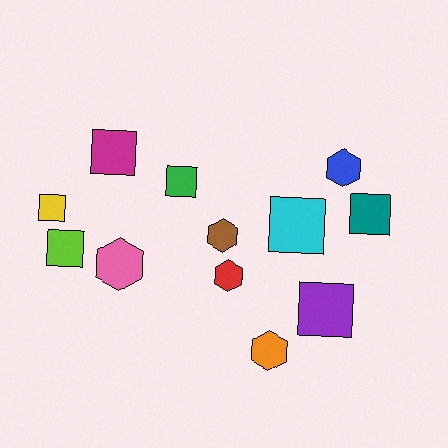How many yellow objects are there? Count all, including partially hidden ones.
There is 1 yellow object.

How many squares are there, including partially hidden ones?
There are 7 squares.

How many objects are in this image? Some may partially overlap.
There are 12 objects.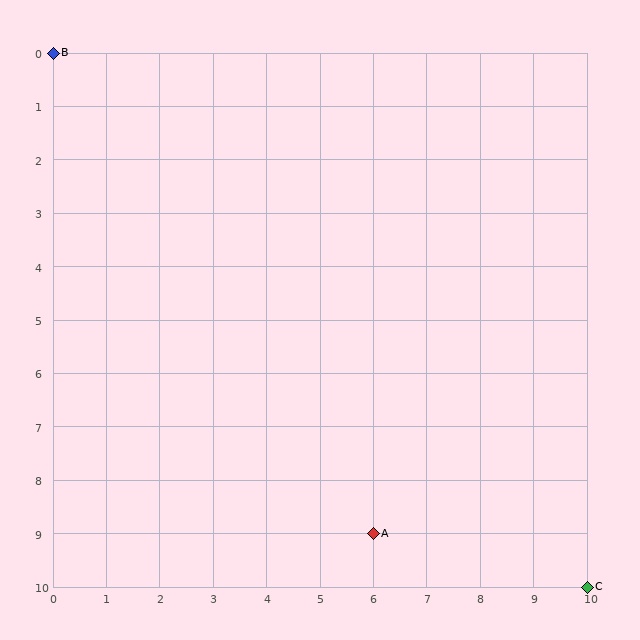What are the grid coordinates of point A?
Point A is at grid coordinates (6, 9).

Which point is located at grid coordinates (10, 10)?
Point C is at (10, 10).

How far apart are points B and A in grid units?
Points B and A are 6 columns and 9 rows apart (about 10.8 grid units diagonally).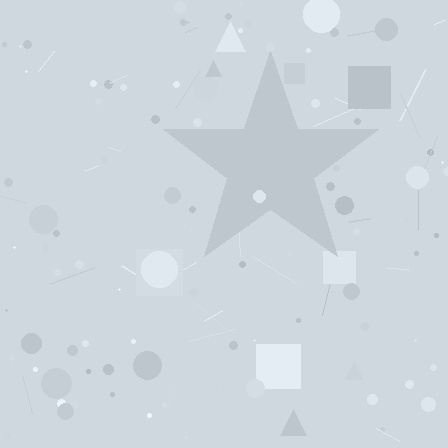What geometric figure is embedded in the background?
A star is embedded in the background.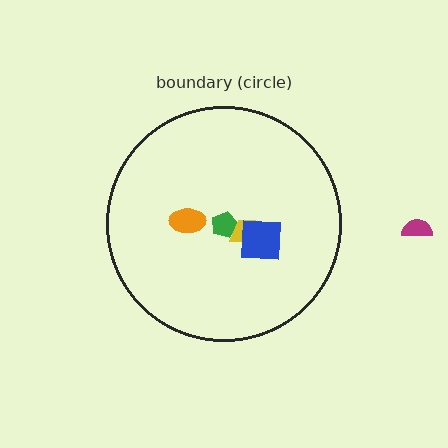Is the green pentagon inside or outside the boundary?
Inside.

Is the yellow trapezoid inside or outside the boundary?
Inside.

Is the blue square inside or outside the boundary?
Inside.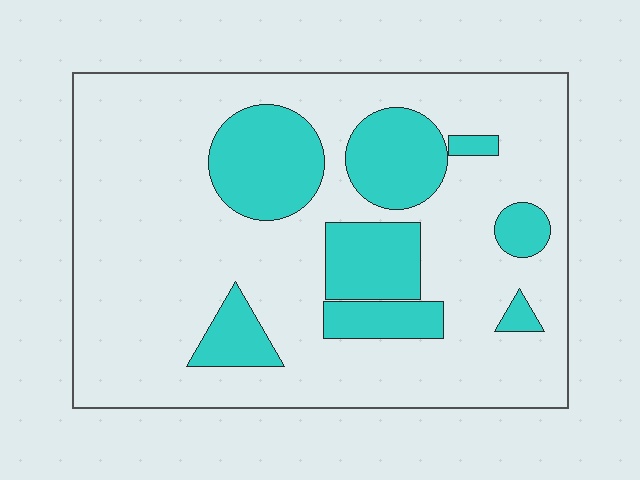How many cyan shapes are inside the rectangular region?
8.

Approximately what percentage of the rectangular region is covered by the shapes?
Approximately 25%.